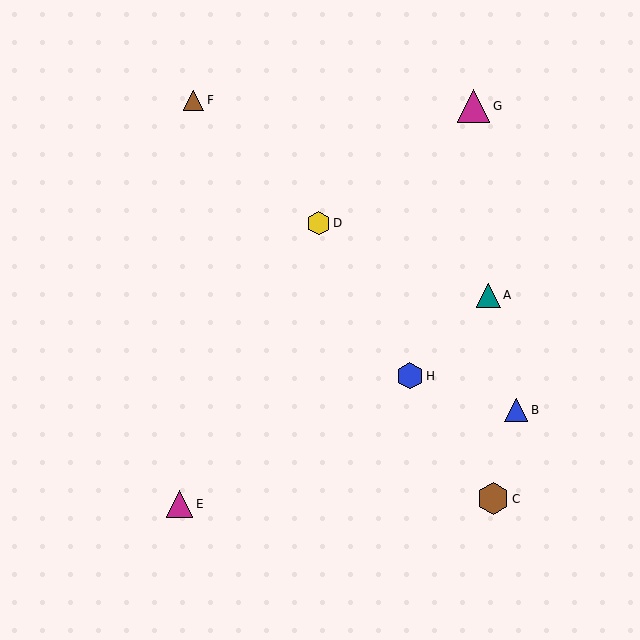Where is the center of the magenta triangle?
The center of the magenta triangle is at (473, 106).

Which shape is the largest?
The magenta triangle (labeled G) is the largest.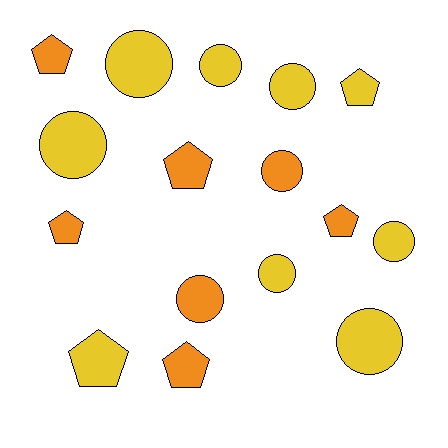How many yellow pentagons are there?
There are 2 yellow pentagons.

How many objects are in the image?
There are 16 objects.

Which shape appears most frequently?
Circle, with 9 objects.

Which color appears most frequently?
Yellow, with 9 objects.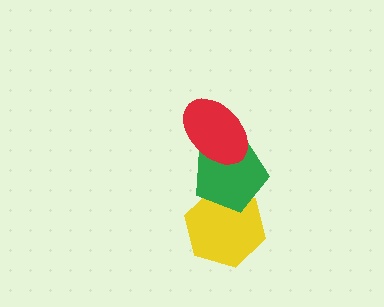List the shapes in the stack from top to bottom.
From top to bottom: the red ellipse, the green pentagon, the yellow hexagon.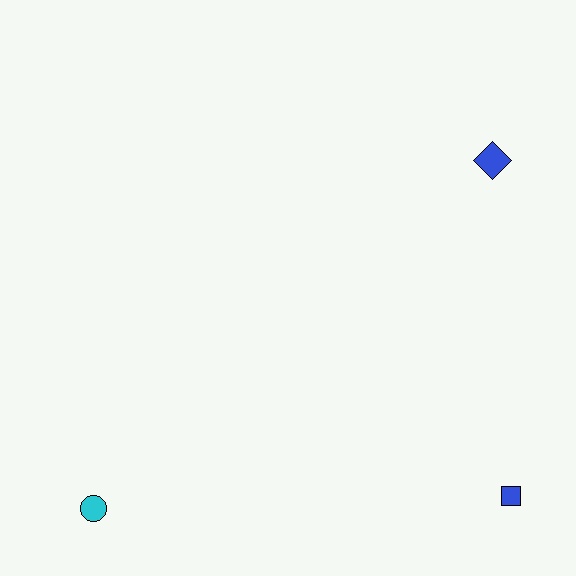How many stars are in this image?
There are no stars.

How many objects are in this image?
There are 3 objects.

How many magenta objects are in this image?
There are no magenta objects.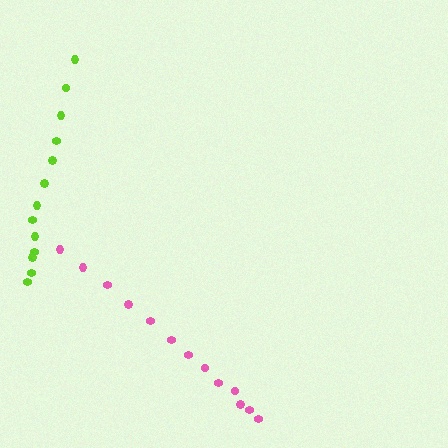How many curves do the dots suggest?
There are 2 distinct paths.